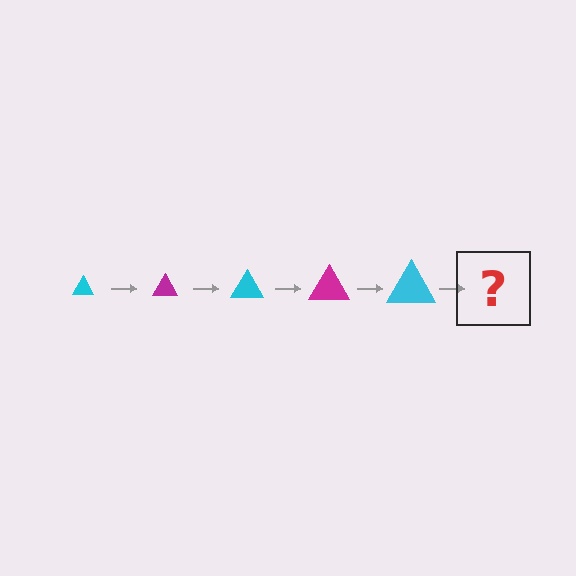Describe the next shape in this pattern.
It should be a magenta triangle, larger than the previous one.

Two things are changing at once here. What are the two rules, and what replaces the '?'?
The two rules are that the triangle grows larger each step and the color cycles through cyan and magenta. The '?' should be a magenta triangle, larger than the previous one.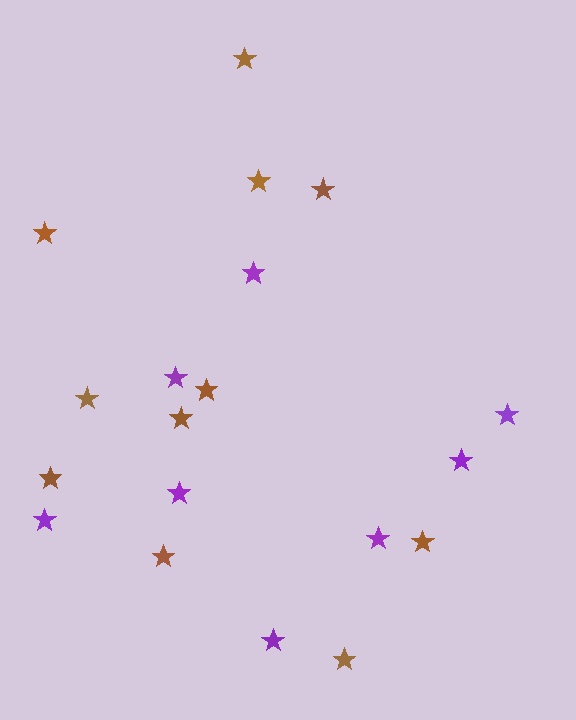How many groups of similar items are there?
There are 2 groups: one group of purple stars (8) and one group of brown stars (11).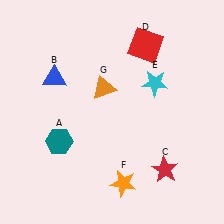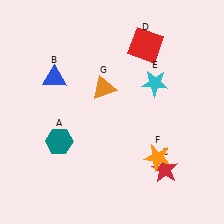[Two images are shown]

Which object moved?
The orange star (F) moved right.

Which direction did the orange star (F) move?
The orange star (F) moved right.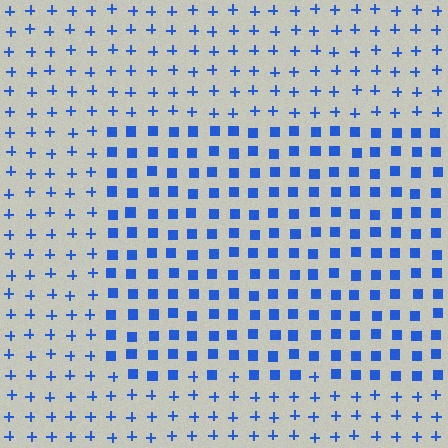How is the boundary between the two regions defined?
The boundary is defined by a change in element shape: squares inside vs. plus signs outside. All elements share the same color and spacing.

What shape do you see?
I see a rectangle.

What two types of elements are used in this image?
The image uses squares inside the rectangle region and plus signs outside it.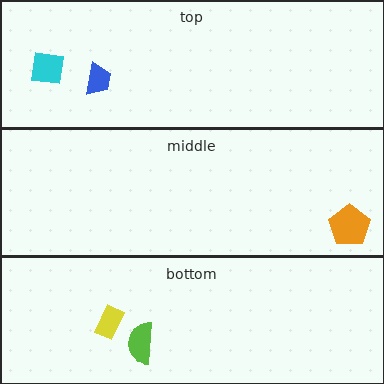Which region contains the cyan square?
The top region.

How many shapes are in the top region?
2.